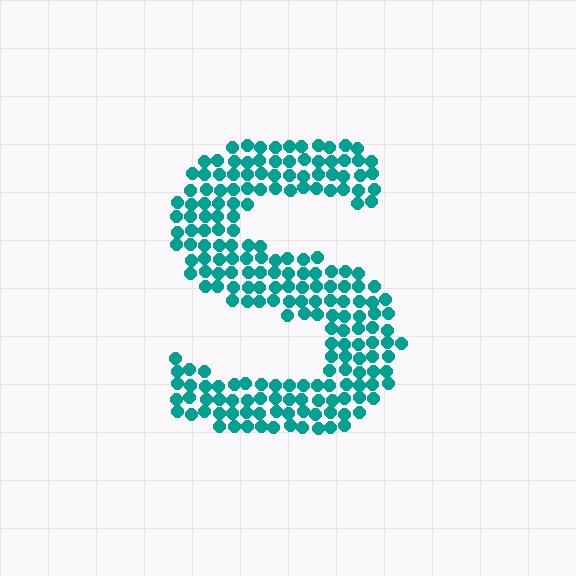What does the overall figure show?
The overall figure shows the letter S.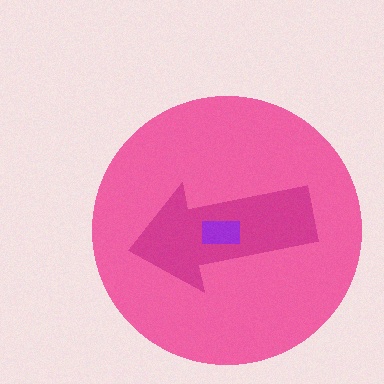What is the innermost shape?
The purple rectangle.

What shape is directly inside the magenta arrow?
The purple rectangle.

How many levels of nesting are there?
3.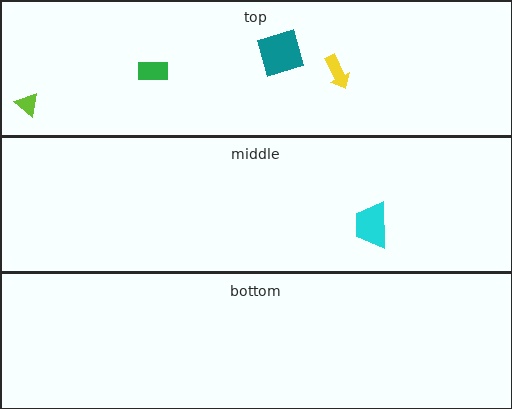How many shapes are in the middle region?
1.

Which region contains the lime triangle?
The top region.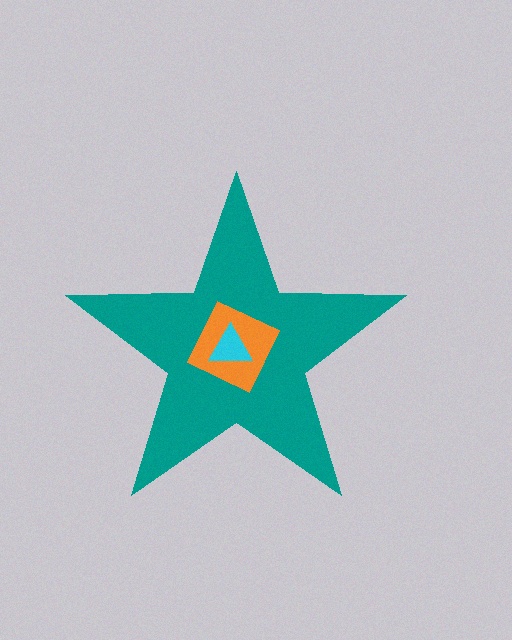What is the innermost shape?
The cyan triangle.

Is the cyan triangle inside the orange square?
Yes.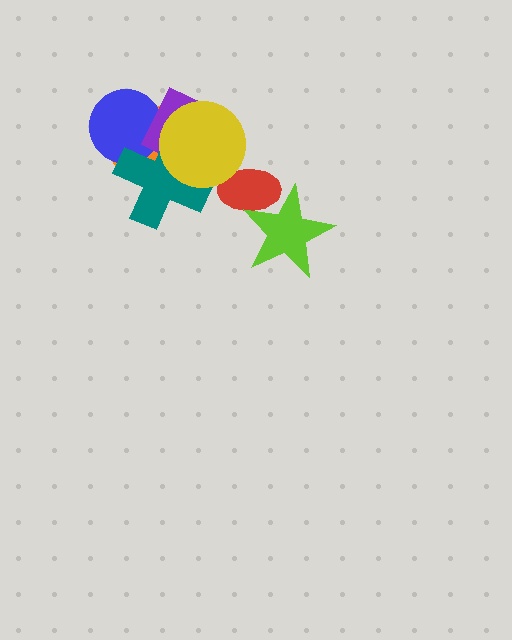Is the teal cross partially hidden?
Yes, it is partially covered by another shape.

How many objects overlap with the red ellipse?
2 objects overlap with the red ellipse.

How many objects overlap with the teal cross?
4 objects overlap with the teal cross.